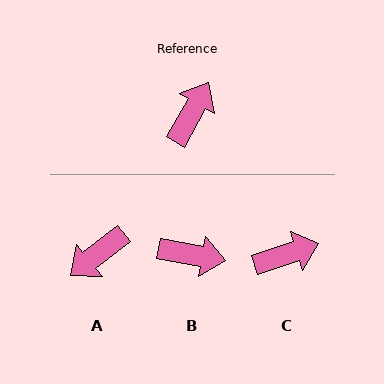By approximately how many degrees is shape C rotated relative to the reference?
Approximately 42 degrees clockwise.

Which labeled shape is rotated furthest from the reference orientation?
A, about 158 degrees away.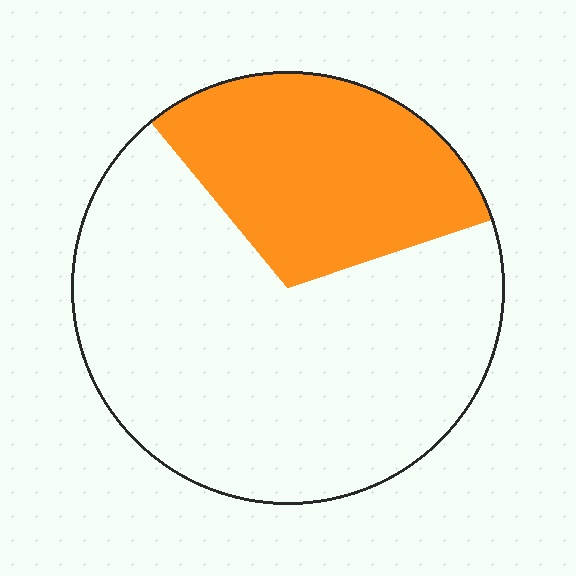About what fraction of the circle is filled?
About one third (1/3).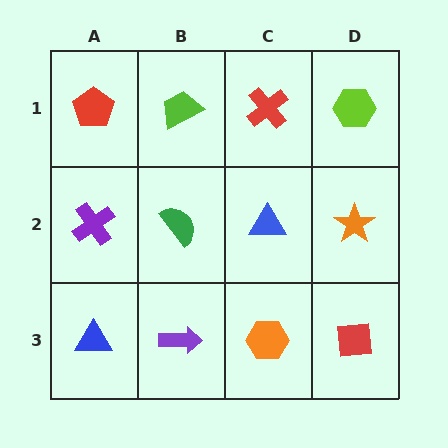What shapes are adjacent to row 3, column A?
A purple cross (row 2, column A), a purple arrow (row 3, column B).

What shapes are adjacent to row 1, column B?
A green semicircle (row 2, column B), a red pentagon (row 1, column A), a red cross (row 1, column C).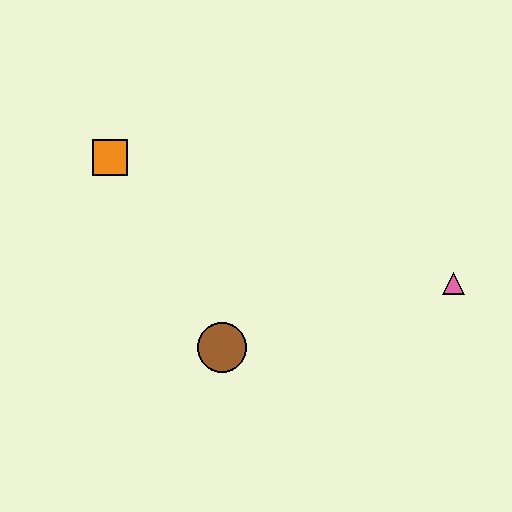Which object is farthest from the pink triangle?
The orange square is farthest from the pink triangle.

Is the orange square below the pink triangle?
No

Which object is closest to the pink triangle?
The brown circle is closest to the pink triangle.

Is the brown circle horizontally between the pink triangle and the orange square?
Yes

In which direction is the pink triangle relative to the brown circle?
The pink triangle is to the right of the brown circle.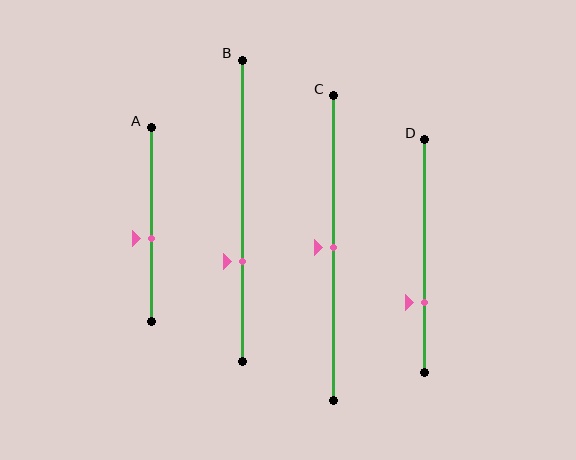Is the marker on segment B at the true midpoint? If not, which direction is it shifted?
No, the marker on segment B is shifted downward by about 17% of the segment length.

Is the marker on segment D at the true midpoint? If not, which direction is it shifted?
No, the marker on segment D is shifted downward by about 20% of the segment length.